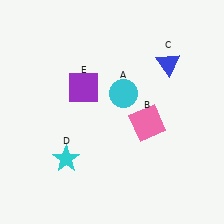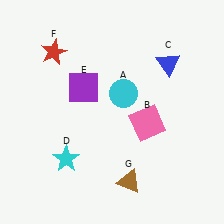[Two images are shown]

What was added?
A red star (F), a brown triangle (G) were added in Image 2.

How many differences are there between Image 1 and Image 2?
There are 2 differences between the two images.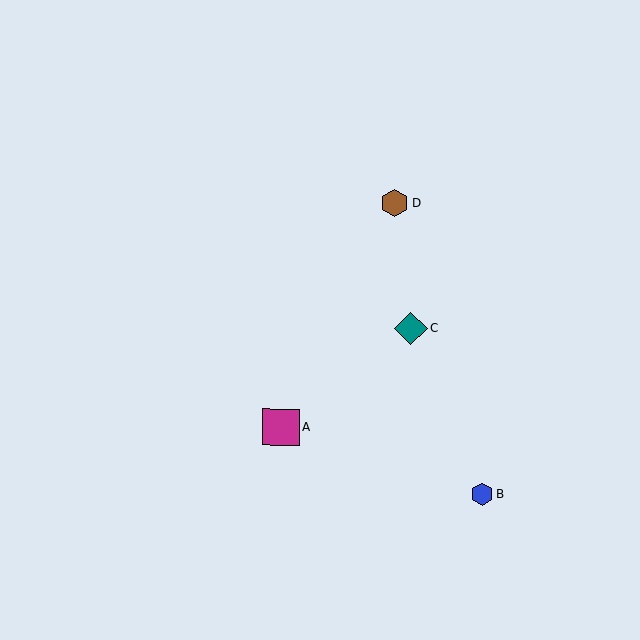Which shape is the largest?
The magenta square (labeled A) is the largest.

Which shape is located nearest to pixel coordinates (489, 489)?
The blue hexagon (labeled B) at (482, 494) is nearest to that location.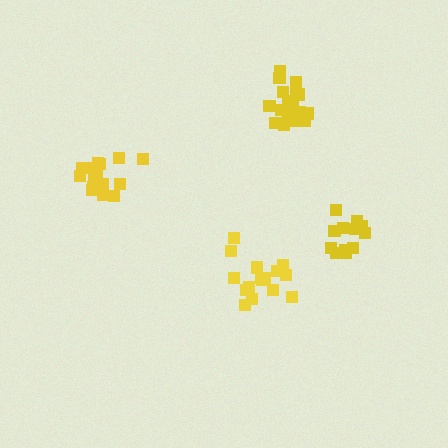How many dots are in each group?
Group 1: 16 dots, Group 2: 18 dots, Group 3: 18 dots, Group 4: 12 dots (64 total).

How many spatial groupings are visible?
There are 4 spatial groupings.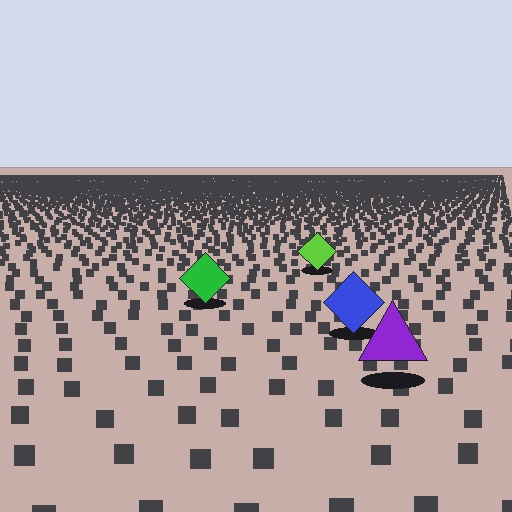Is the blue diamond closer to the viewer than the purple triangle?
No. The purple triangle is closer — you can tell from the texture gradient: the ground texture is coarser near it.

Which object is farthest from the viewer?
The lime diamond is farthest from the viewer. It appears smaller and the ground texture around it is denser.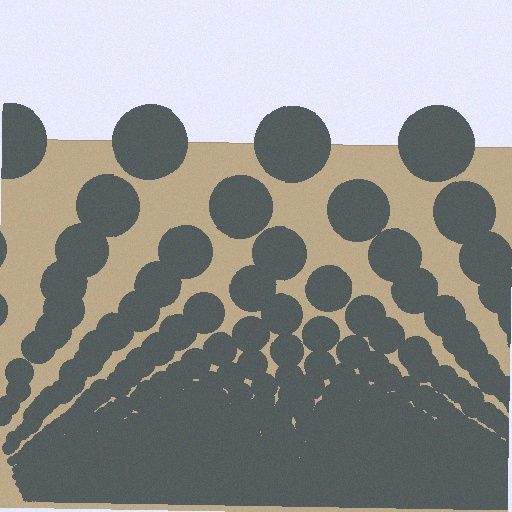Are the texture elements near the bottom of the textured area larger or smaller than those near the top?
Smaller. The gradient is inverted — elements near the bottom are smaller and denser.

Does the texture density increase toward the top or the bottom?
Density increases toward the bottom.